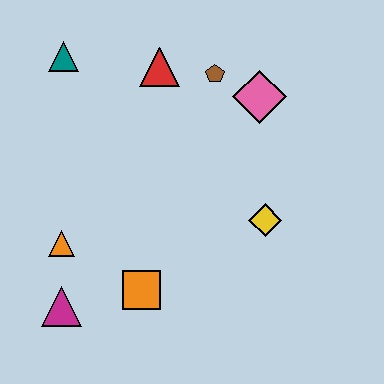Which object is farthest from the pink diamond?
The magenta triangle is farthest from the pink diamond.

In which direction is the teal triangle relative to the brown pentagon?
The teal triangle is to the left of the brown pentagon.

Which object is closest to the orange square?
The magenta triangle is closest to the orange square.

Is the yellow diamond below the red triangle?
Yes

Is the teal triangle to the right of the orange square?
No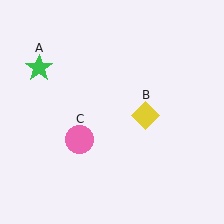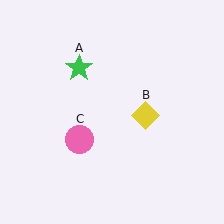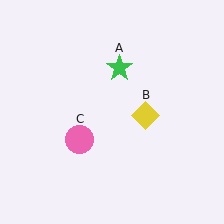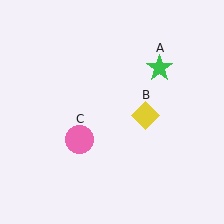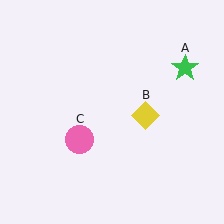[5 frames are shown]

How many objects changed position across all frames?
1 object changed position: green star (object A).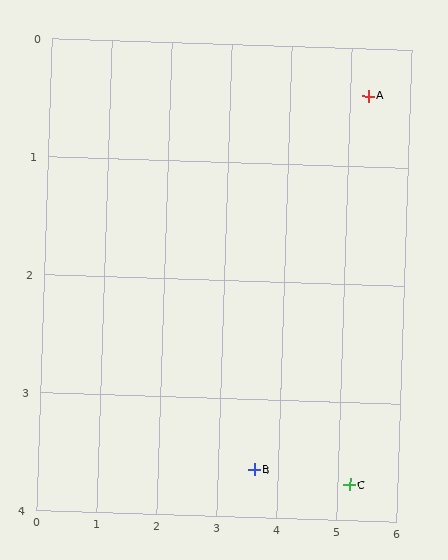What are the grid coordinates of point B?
Point B is at approximately (3.6, 3.6).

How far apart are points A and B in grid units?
Points A and B are about 3.6 grid units apart.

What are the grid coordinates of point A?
Point A is at approximately (5.3, 0.4).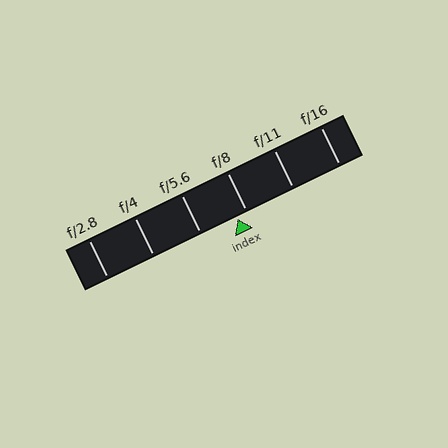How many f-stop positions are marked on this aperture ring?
There are 6 f-stop positions marked.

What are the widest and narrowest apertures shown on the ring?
The widest aperture shown is f/2.8 and the narrowest is f/16.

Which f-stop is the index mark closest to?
The index mark is closest to f/8.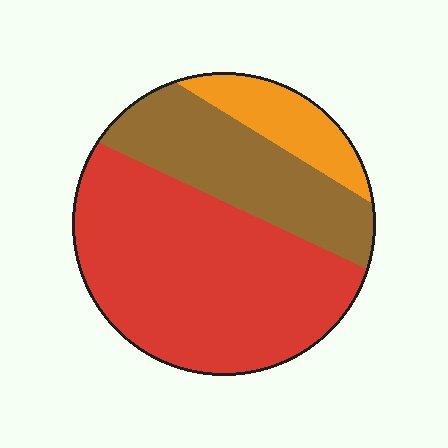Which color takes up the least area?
Orange, at roughly 15%.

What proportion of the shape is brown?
Brown covers around 30% of the shape.